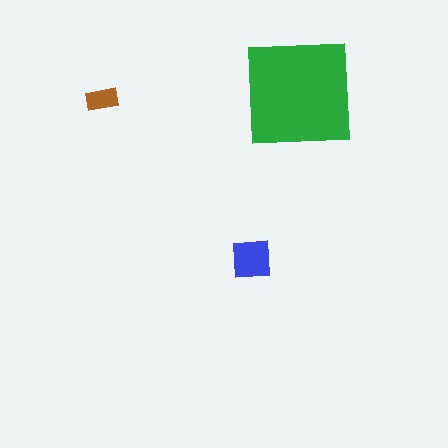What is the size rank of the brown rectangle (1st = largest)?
3rd.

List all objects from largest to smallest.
The green square, the blue square, the brown rectangle.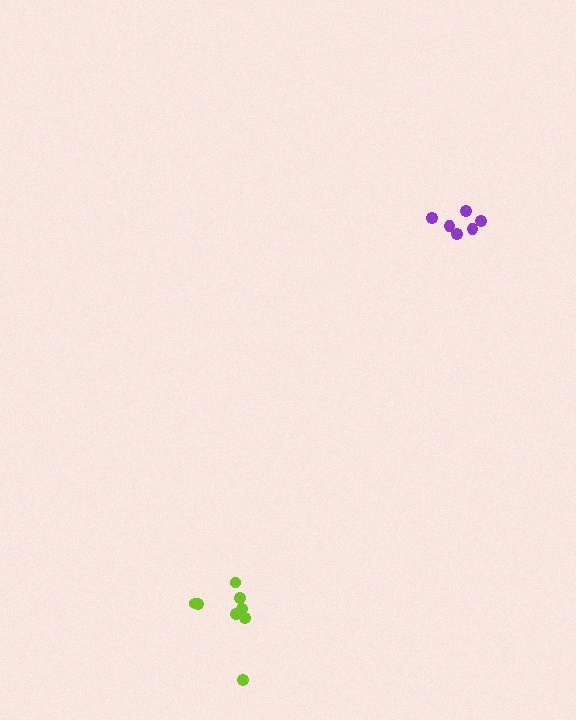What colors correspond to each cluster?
The clusters are colored: purple, lime.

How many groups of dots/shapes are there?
There are 2 groups.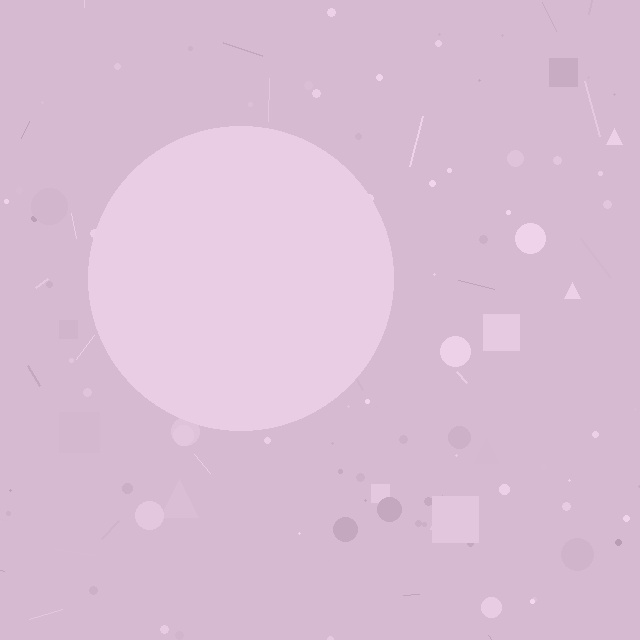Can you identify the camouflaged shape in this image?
The camouflaged shape is a circle.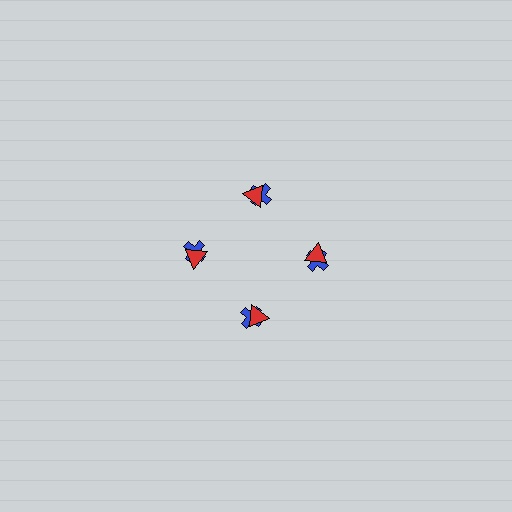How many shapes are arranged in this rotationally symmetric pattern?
There are 8 shapes, arranged in 4 groups of 2.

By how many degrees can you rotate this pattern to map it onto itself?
The pattern maps onto itself every 90 degrees of rotation.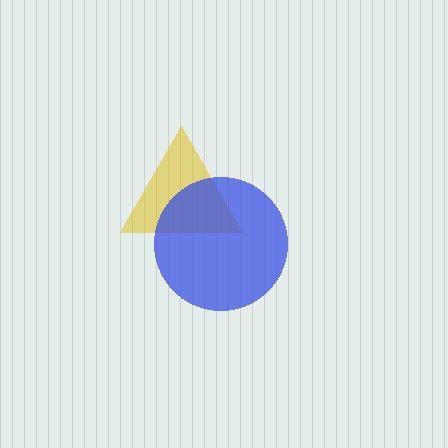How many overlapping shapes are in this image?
There are 2 overlapping shapes in the image.